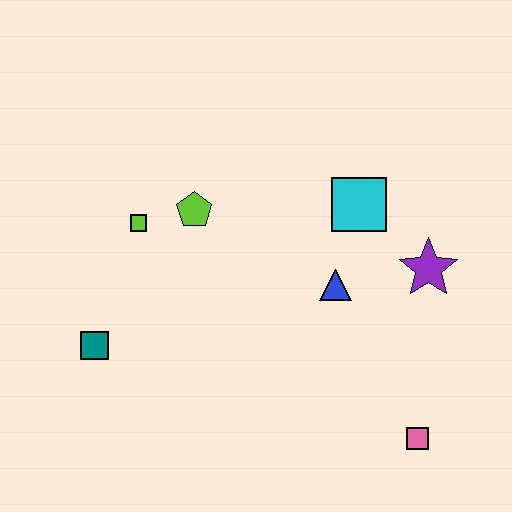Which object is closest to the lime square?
The lime pentagon is closest to the lime square.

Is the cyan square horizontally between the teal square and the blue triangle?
No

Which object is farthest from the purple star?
The teal square is farthest from the purple star.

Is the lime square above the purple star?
Yes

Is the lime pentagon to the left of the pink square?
Yes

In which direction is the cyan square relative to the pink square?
The cyan square is above the pink square.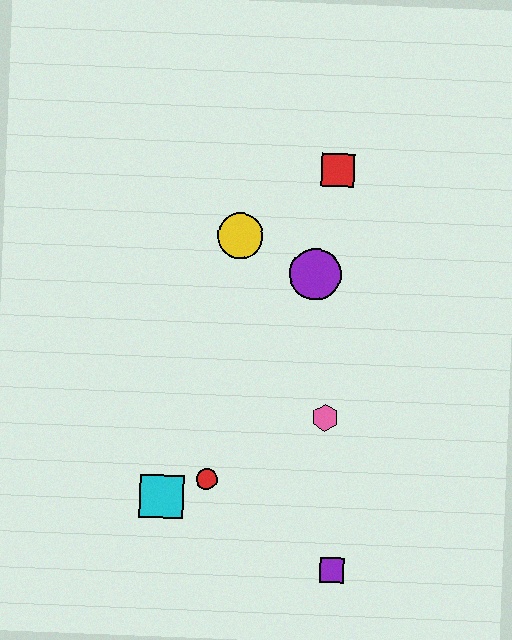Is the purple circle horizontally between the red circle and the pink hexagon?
Yes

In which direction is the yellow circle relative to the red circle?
The yellow circle is above the red circle.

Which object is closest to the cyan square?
The red circle is closest to the cyan square.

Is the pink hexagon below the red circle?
No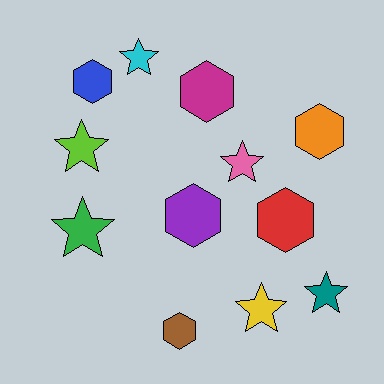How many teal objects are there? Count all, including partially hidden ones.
There is 1 teal object.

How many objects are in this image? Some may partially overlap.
There are 12 objects.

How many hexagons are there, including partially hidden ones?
There are 6 hexagons.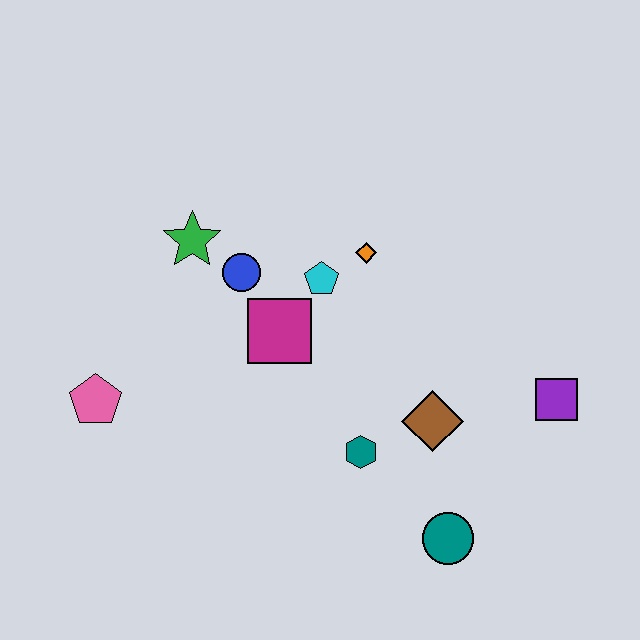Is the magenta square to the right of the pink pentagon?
Yes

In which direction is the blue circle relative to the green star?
The blue circle is to the right of the green star.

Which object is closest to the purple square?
The brown diamond is closest to the purple square.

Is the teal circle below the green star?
Yes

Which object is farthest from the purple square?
The pink pentagon is farthest from the purple square.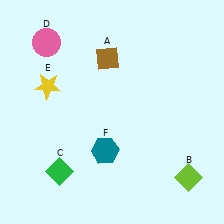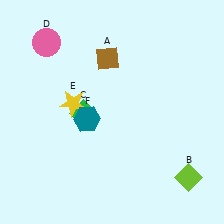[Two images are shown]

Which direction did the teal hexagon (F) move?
The teal hexagon (F) moved up.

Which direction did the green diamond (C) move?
The green diamond (C) moved up.